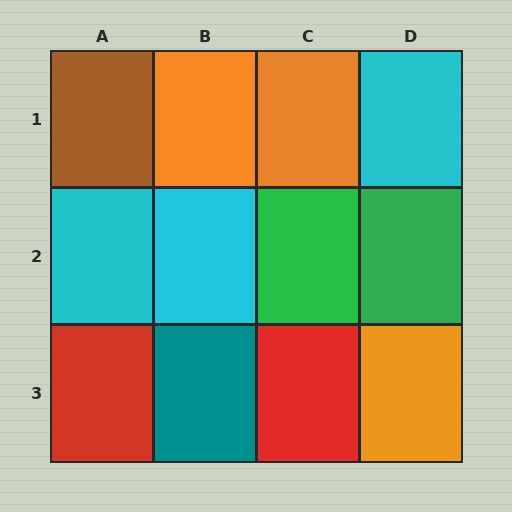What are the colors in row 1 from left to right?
Brown, orange, orange, cyan.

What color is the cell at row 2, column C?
Green.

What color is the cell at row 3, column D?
Orange.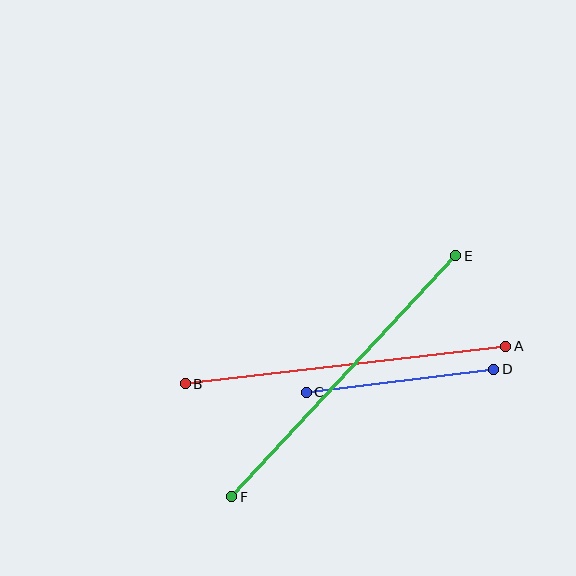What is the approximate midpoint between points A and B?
The midpoint is at approximately (345, 365) pixels.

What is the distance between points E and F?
The distance is approximately 329 pixels.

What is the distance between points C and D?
The distance is approximately 189 pixels.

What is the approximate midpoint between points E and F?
The midpoint is at approximately (344, 376) pixels.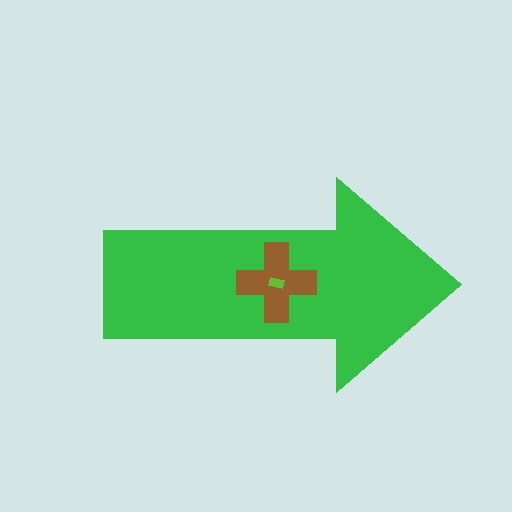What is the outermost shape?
The green arrow.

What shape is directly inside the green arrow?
The brown cross.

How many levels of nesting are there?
3.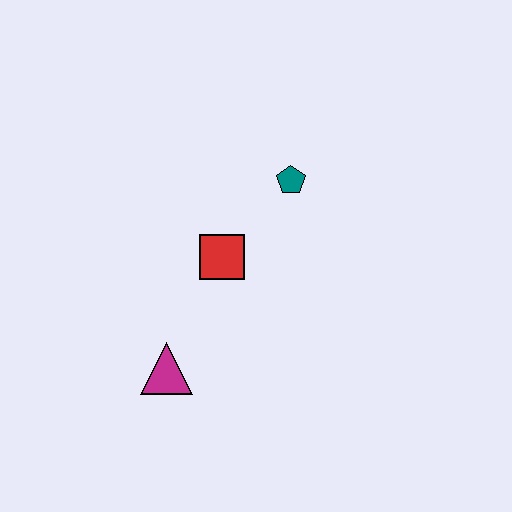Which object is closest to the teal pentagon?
The red square is closest to the teal pentagon.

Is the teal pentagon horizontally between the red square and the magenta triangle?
No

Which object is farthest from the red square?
The magenta triangle is farthest from the red square.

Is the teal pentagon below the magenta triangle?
No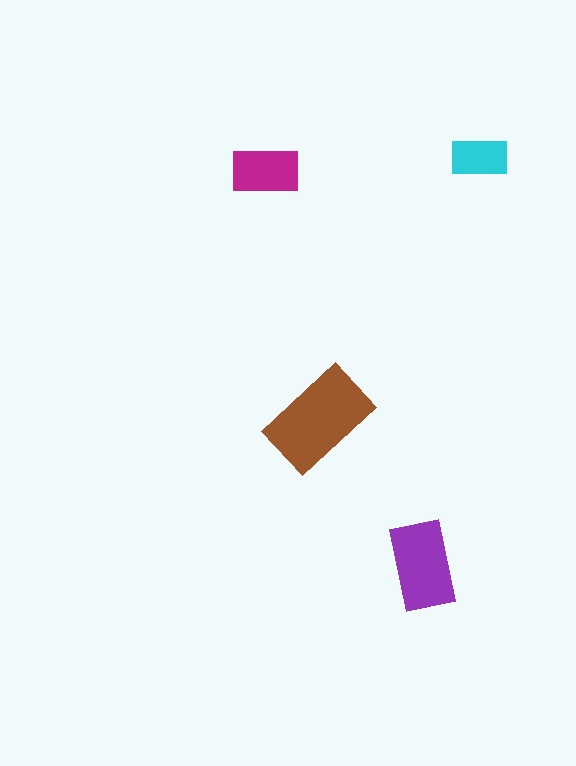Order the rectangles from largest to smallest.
the brown one, the purple one, the magenta one, the cyan one.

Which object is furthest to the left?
The magenta rectangle is leftmost.